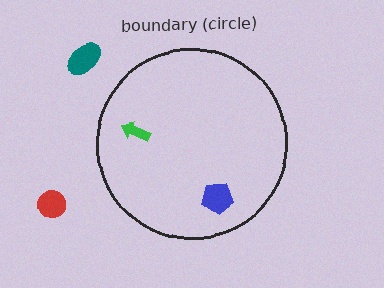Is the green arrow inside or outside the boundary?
Inside.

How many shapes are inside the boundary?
2 inside, 2 outside.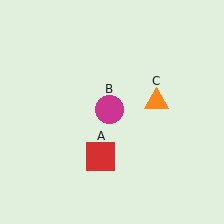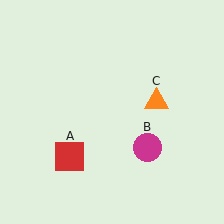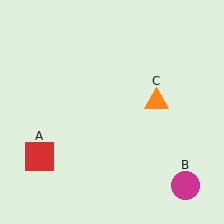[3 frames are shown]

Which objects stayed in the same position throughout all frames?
Orange triangle (object C) remained stationary.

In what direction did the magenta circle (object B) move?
The magenta circle (object B) moved down and to the right.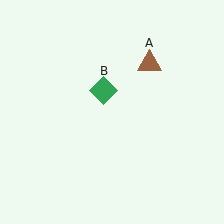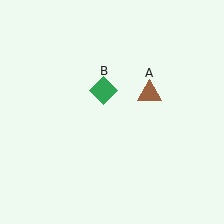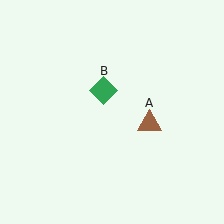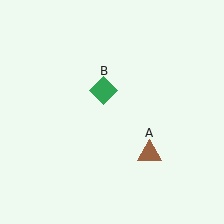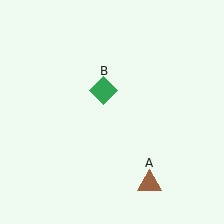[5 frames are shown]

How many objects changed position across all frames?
1 object changed position: brown triangle (object A).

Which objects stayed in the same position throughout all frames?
Green diamond (object B) remained stationary.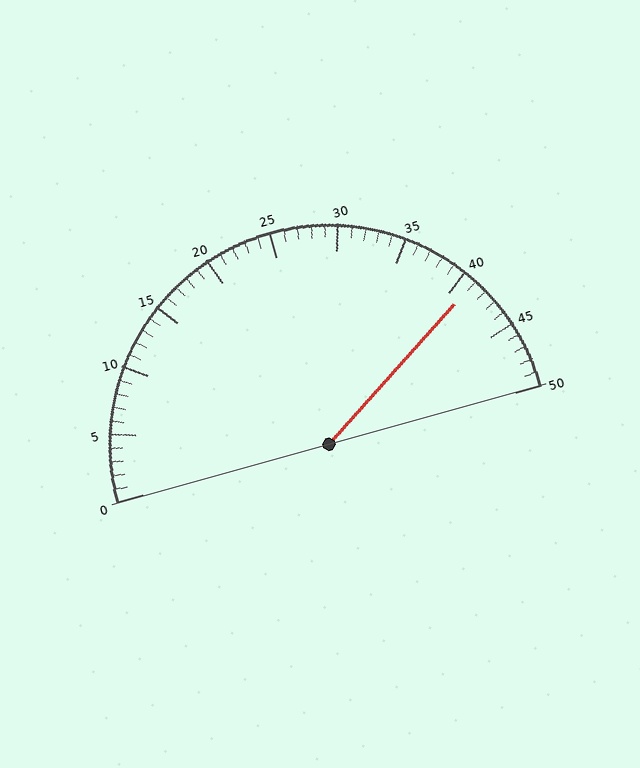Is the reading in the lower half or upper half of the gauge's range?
The reading is in the upper half of the range (0 to 50).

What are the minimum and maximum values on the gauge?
The gauge ranges from 0 to 50.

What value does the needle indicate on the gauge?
The needle indicates approximately 41.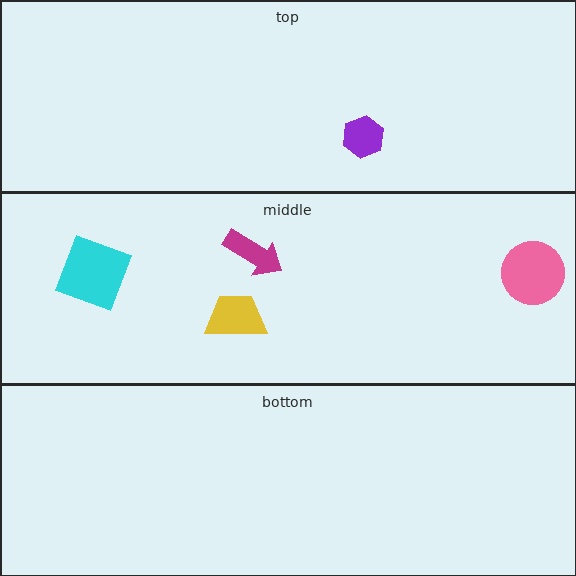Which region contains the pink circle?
The middle region.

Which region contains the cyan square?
The middle region.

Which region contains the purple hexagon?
The top region.